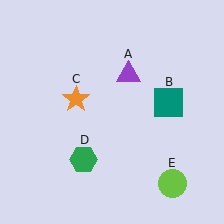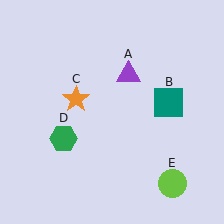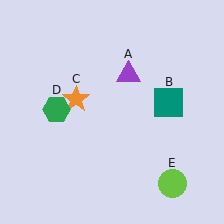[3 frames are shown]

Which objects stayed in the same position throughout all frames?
Purple triangle (object A) and teal square (object B) and orange star (object C) and lime circle (object E) remained stationary.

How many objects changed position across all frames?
1 object changed position: green hexagon (object D).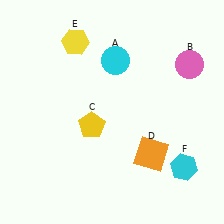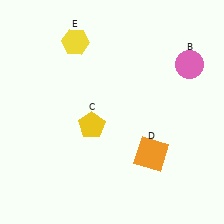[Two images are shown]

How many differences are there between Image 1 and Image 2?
There are 2 differences between the two images.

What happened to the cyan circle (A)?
The cyan circle (A) was removed in Image 2. It was in the top-right area of Image 1.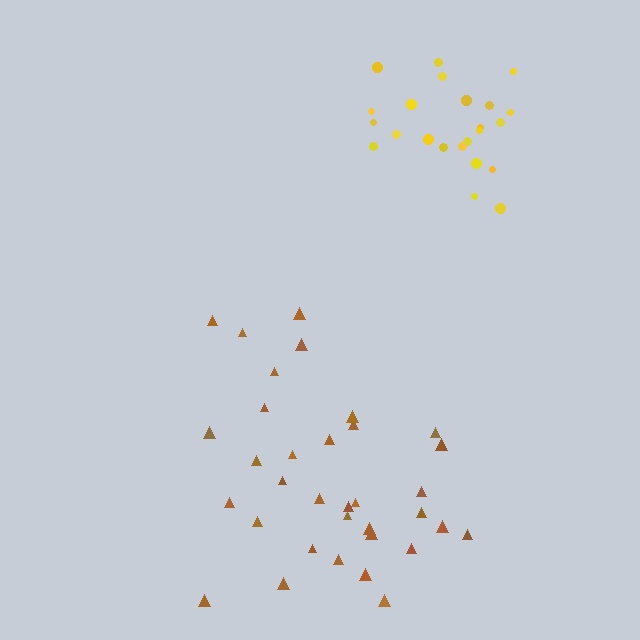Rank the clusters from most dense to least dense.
yellow, brown.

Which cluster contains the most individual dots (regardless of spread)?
Brown (34).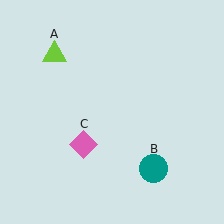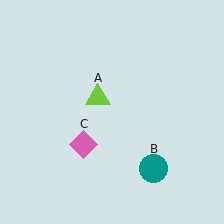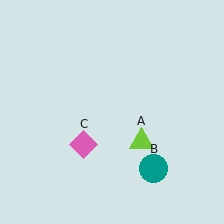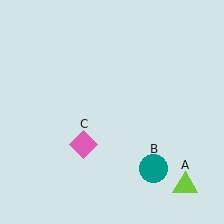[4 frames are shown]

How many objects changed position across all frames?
1 object changed position: lime triangle (object A).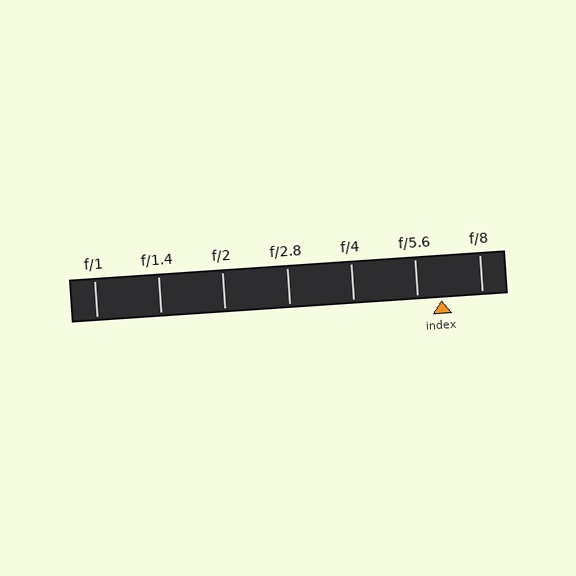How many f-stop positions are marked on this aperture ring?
There are 7 f-stop positions marked.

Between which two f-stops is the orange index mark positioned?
The index mark is between f/5.6 and f/8.